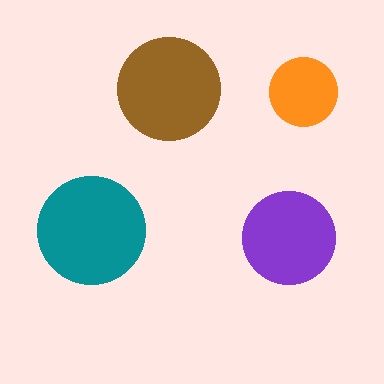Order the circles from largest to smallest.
the teal one, the brown one, the purple one, the orange one.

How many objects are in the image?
There are 4 objects in the image.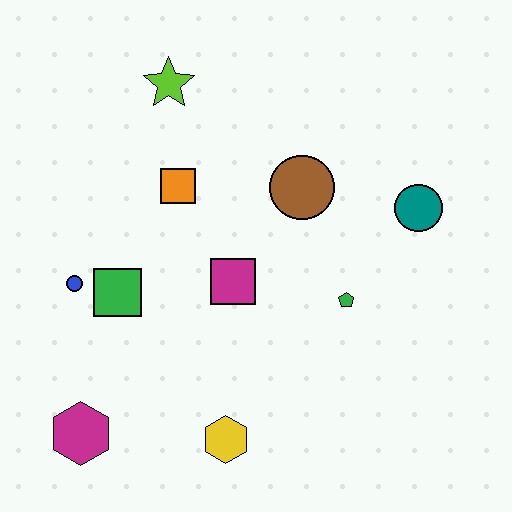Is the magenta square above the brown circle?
No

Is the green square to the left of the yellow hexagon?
Yes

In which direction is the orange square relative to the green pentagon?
The orange square is to the left of the green pentagon.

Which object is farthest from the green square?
The teal circle is farthest from the green square.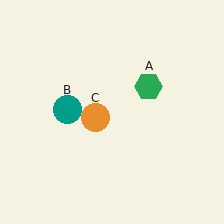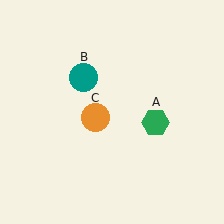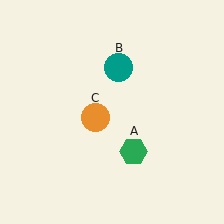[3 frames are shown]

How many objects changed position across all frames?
2 objects changed position: green hexagon (object A), teal circle (object B).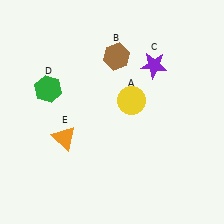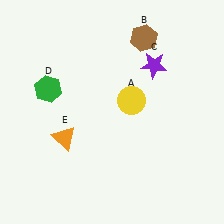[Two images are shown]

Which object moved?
The brown hexagon (B) moved right.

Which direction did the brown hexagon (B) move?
The brown hexagon (B) moved right.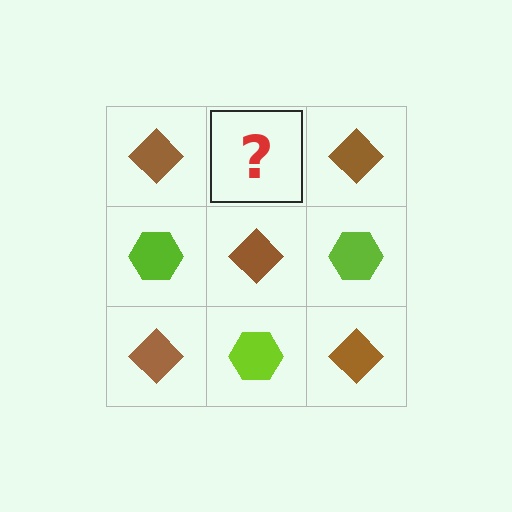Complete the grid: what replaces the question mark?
The question mark should be replaced with a lime hexagon.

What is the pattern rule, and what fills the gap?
The rule is that it alternates brown diamond and lime hexagon in a checkerboard pattern. The gap should be filled with a lime hexagon.